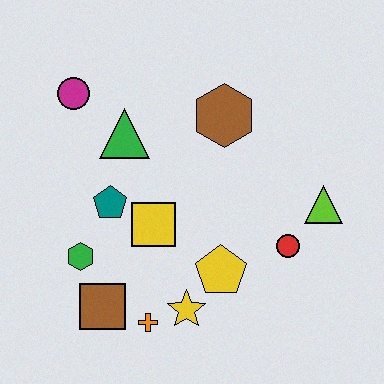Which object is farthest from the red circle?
The magenta circle is farthest from the red circle.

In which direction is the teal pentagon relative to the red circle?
The teal pentagon is to the left of the red circle.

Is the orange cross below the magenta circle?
Yes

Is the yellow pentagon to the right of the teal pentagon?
Yes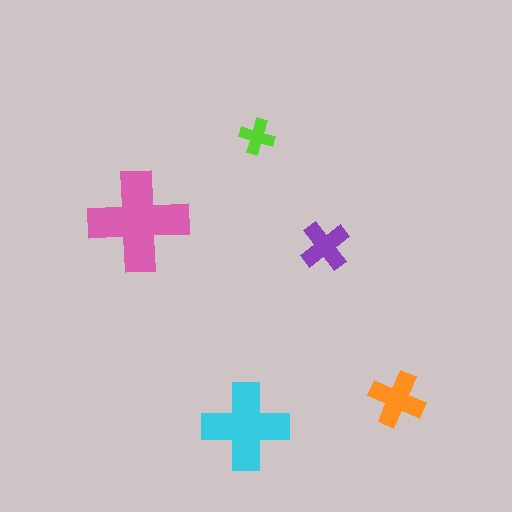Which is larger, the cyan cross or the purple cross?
The cyan one.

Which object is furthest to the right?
The orange cross is rightmost.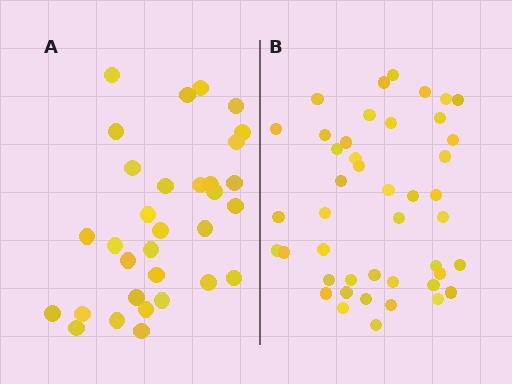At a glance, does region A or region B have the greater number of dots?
Region B (the right region) has more dots.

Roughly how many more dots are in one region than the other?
Region B has roughly 12 or so more dots than region A.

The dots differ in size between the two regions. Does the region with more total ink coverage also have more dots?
No. Region A has more total ink coverage because its dots are larger, but region B actually contains more individual dots. Total area can be misleading — the number of items is what matters here.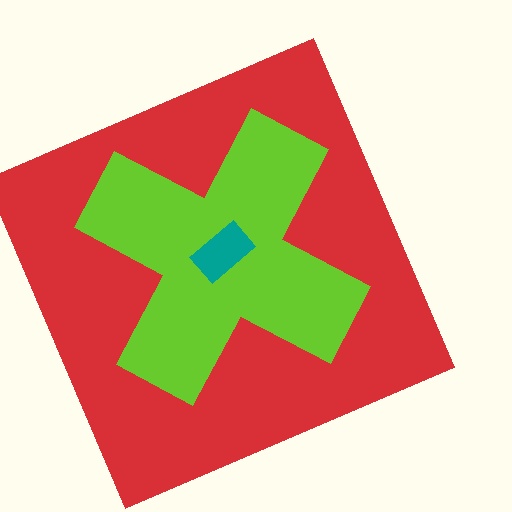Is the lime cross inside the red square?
Yes.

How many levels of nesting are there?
3.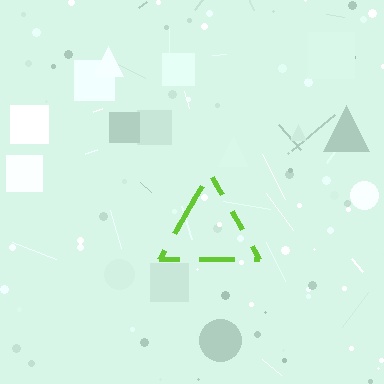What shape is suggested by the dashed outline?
The dashed outline suggests a triangle.